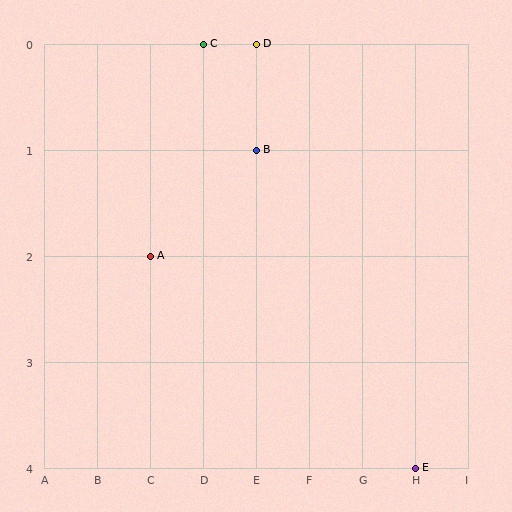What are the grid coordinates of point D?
Point D is at grid coordinates (E, 0).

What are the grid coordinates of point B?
Point B is at grid coordinates (E, 1).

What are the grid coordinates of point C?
Point C is at grid coordinates (D, 0).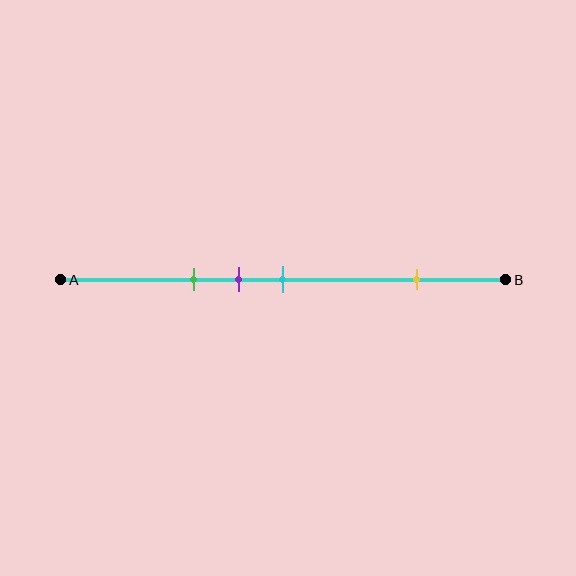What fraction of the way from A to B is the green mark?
The green mark is approximately 30% (0.3) of the way from A to B.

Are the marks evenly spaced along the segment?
No, the marks are not evenly spaced.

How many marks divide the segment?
There are 4 marks dividing the segment.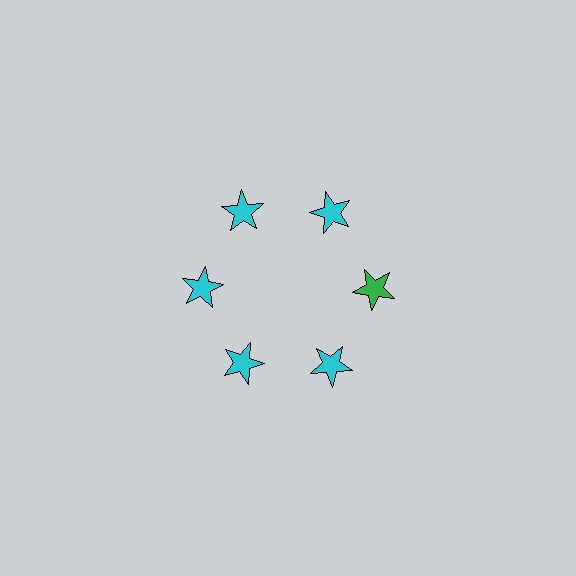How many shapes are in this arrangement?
There are 6 shapes arranged in a ring pattern.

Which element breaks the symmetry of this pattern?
The green star at roughly the 3 o'clock position breaks the symmetry. All other shapes are cyan stars.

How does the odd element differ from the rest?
It has a different color: green instead of cyan.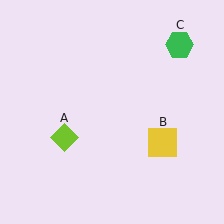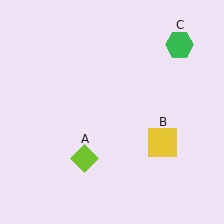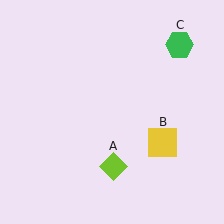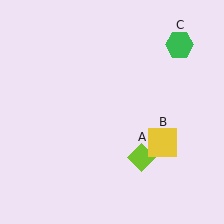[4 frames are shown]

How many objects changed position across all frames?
1 object changed position: lime diamond (object A).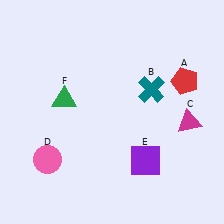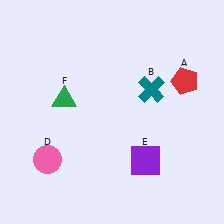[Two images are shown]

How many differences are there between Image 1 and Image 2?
There is 1 difference between the two images.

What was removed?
The magenta triangle (C) was removed in Image 2.